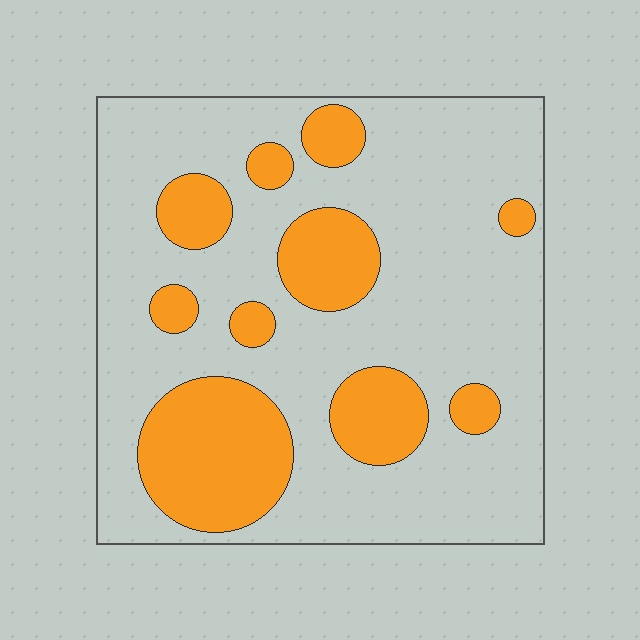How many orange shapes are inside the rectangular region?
10.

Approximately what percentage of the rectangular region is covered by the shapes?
Approximately 25%.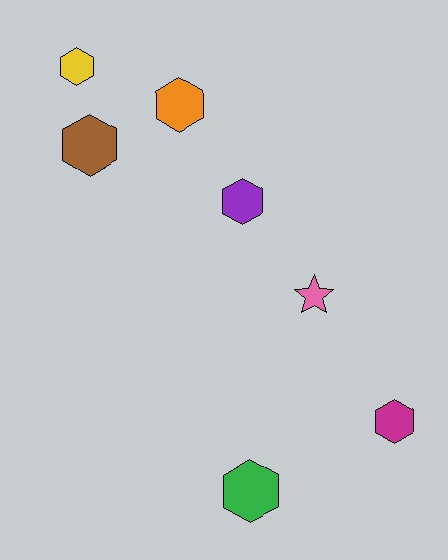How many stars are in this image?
There is 1 star.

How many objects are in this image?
There are 7 objects.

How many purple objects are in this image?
There is 1 purple object.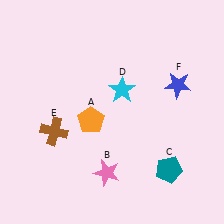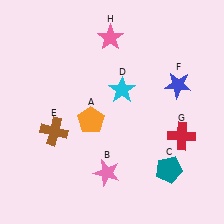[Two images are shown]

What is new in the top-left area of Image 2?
A pink star (H) was added in the top-left area of Image 2.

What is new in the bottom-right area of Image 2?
A red cross (G) was added in the bottom-right area of Image 2.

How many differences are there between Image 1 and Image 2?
There are 2 differences between the two images.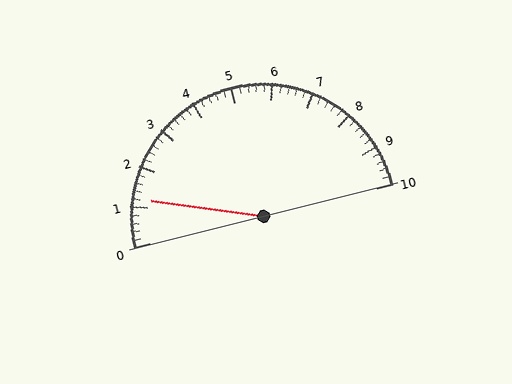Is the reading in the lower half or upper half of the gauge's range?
The reading is in the lower half of the range (0 to 10).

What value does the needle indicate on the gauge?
The needle indicates approximately 1.2.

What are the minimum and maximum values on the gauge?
The gauge ranges from 0 to 10.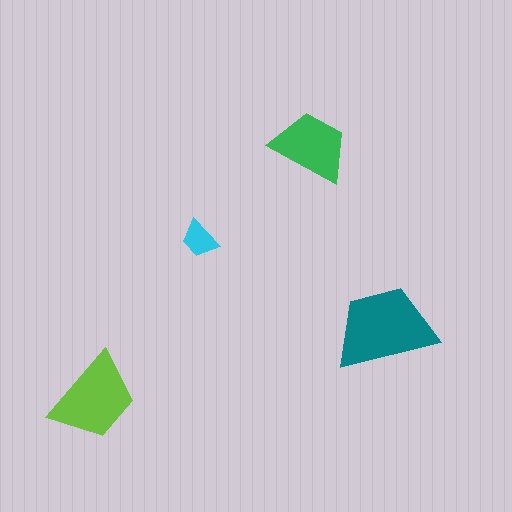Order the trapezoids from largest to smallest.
the teal one, the lime one, the green one, the cyan one.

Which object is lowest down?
The lime trapezoid is bottommost.